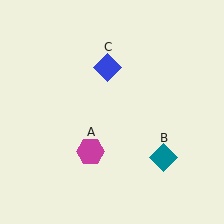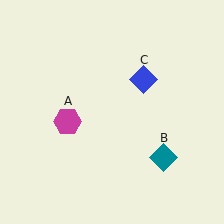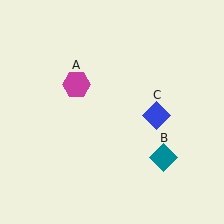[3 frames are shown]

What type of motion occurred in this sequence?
The magenta hexagon (object A), blue diamond (object C) rotated clockwise around the center of the scene.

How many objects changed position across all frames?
2 objects changed position: magenta hexagon (object A), blue diamond (object C).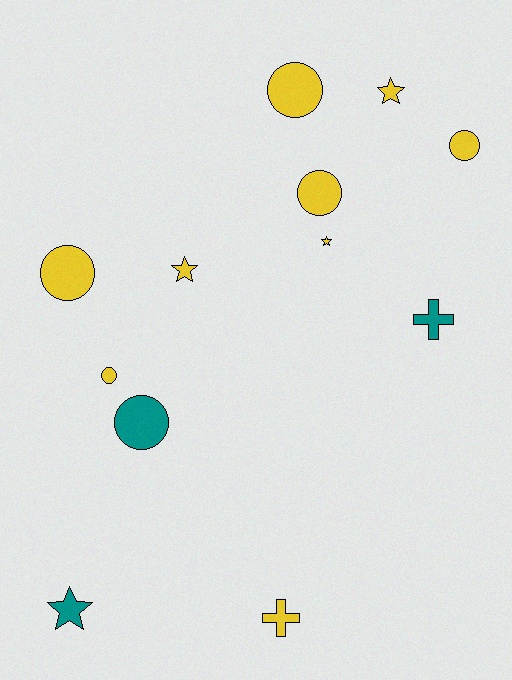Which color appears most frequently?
Yellow, with 9 objects.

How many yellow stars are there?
There are 3 yellow stars.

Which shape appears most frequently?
Circle, with 6 objects.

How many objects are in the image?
There are 12 objects.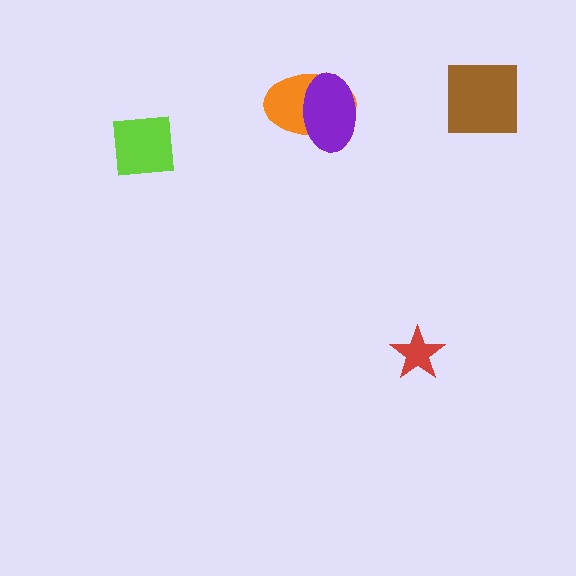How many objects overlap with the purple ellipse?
1 object overlaps with the purple ellipse.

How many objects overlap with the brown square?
0 objects overlap with the brown square.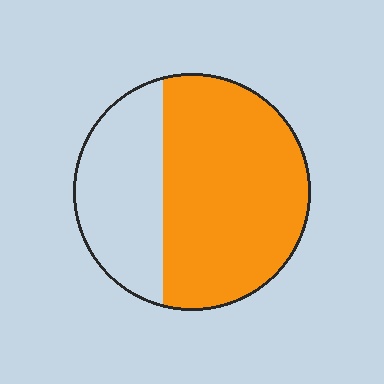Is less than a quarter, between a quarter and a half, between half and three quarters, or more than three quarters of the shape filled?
Between half and three quarters.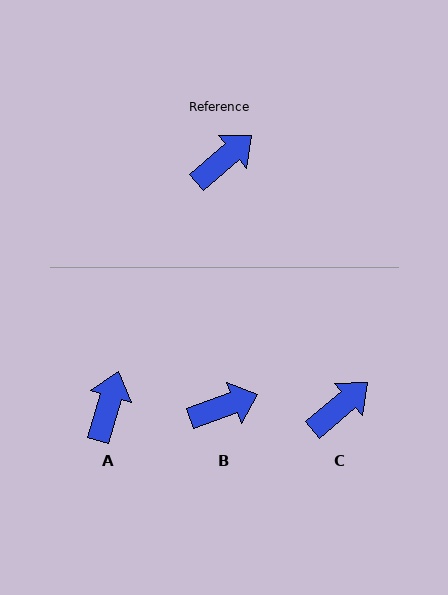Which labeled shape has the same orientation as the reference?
C.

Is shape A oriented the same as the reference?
No, it is off by about 33 degrees.